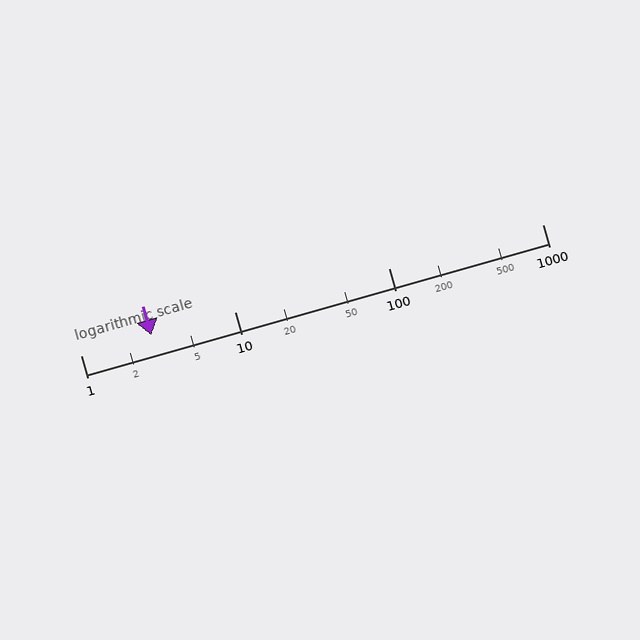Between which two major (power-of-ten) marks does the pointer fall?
The pointer is between 1 and 10.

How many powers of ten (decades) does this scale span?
The scale spans 3 decades, from 1 to 1000.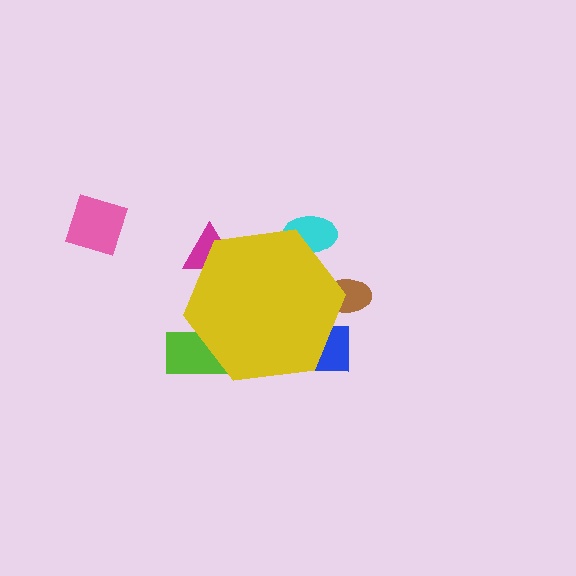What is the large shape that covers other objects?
A yellow hexagon.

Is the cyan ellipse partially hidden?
Yes, the cyan ellipse is partially hidden behind the yellow hexagon.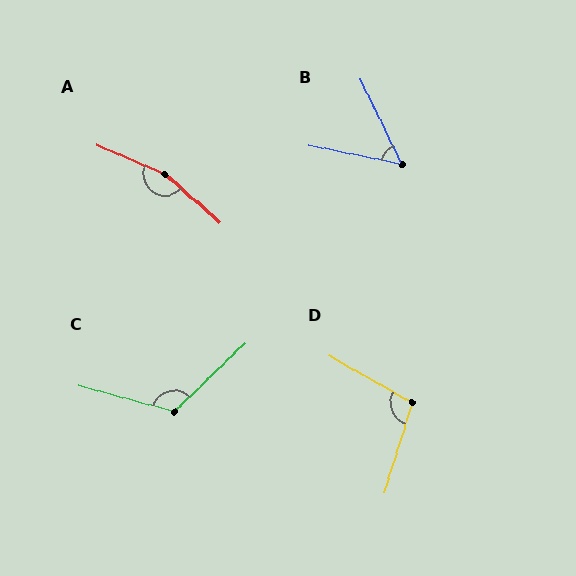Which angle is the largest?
A, at approximately 162 degrees.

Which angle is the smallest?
B, at approximately 53 degrees.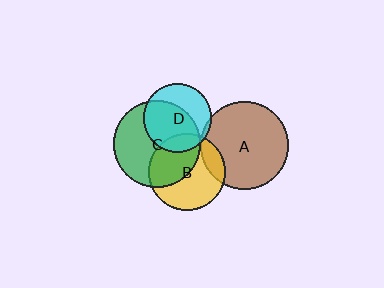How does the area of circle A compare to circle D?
Approximately 1.6 times.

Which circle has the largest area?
Circle A (brown).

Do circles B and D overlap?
Yes.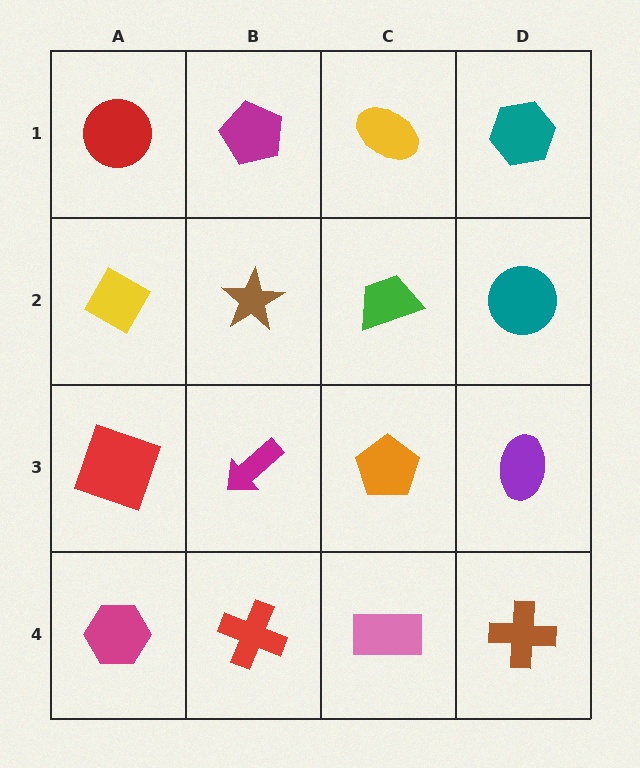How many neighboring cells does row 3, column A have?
3.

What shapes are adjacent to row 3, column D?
A teal circle (row 2, column D), a brown cross (row 4, column D), an orange pentagon (row 3, column C).